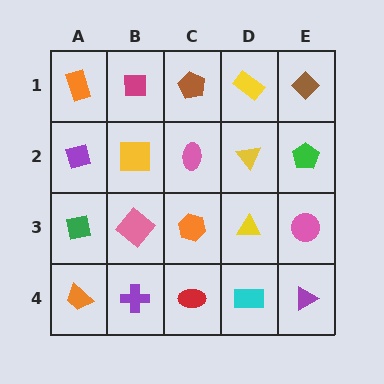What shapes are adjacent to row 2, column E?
A brown diamond (row 1, column E), a pink circle (row 3, column E), a yellow triangle (row 2, column D).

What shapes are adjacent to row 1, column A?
A purple diamond (row 2, column A), a magenta square (row 1, column B).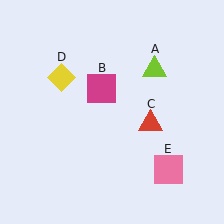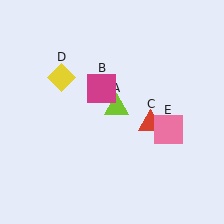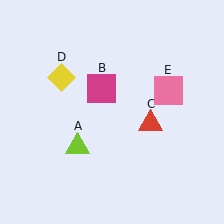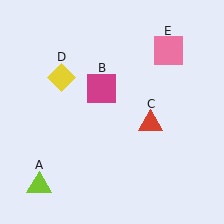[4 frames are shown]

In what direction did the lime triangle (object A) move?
The lime triangle (object A) moved down and to the left.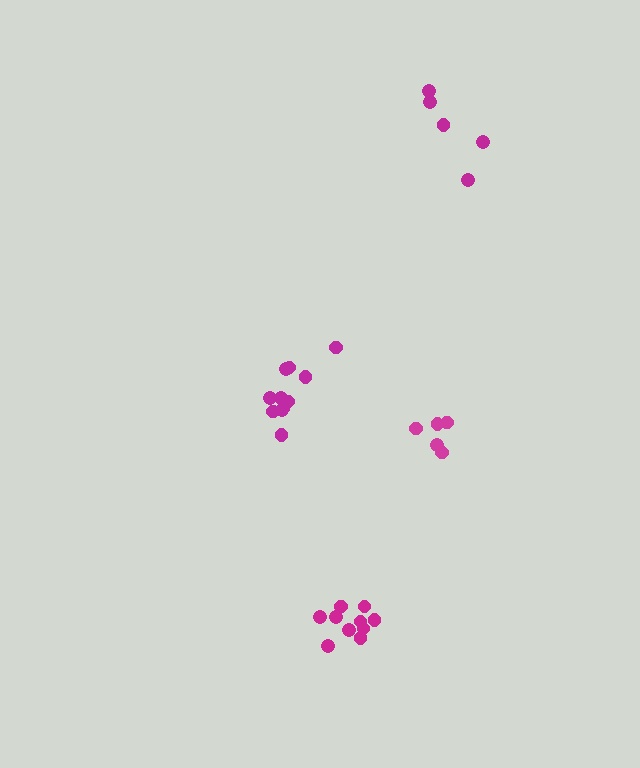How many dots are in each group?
Group 1: 5 dots, Group 2: 11 dots, Group 3: 10 dots, Group 4: 5 dots (31 total).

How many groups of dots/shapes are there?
There are 4 groups.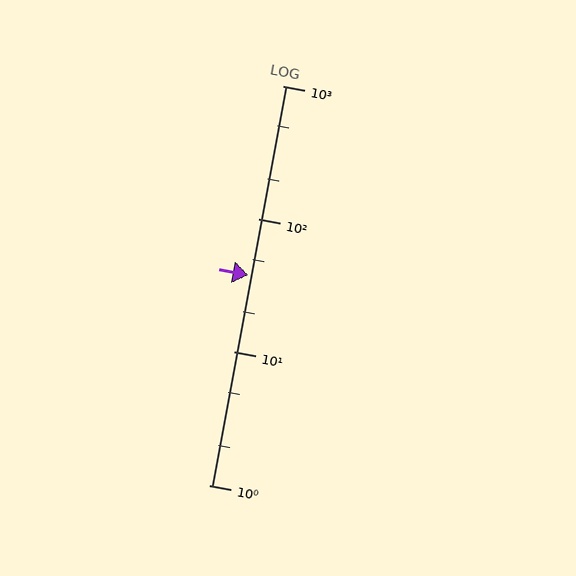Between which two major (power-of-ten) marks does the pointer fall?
The pointer is between 10 and 100.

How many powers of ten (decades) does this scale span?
The scale spans 3 decades, from 1 to 1000.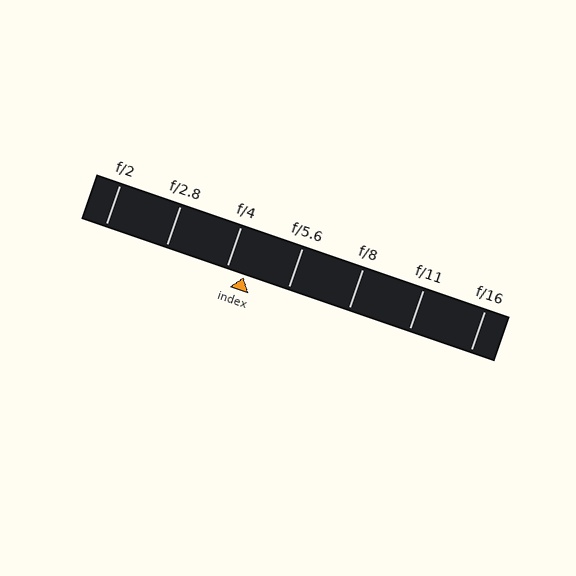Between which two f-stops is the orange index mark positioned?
The index mark is between f/4 and f/5.6.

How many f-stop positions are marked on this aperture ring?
There are 7 f-stop positions marked.